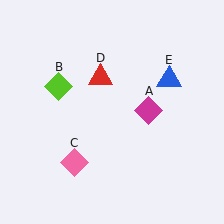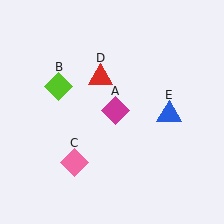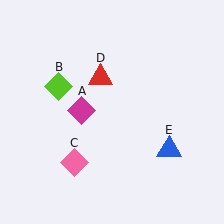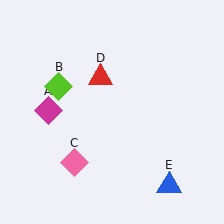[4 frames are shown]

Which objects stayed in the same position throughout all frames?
Lime diamond (object B) and pink diamond (object C) and red triangle (object D) remained stationary.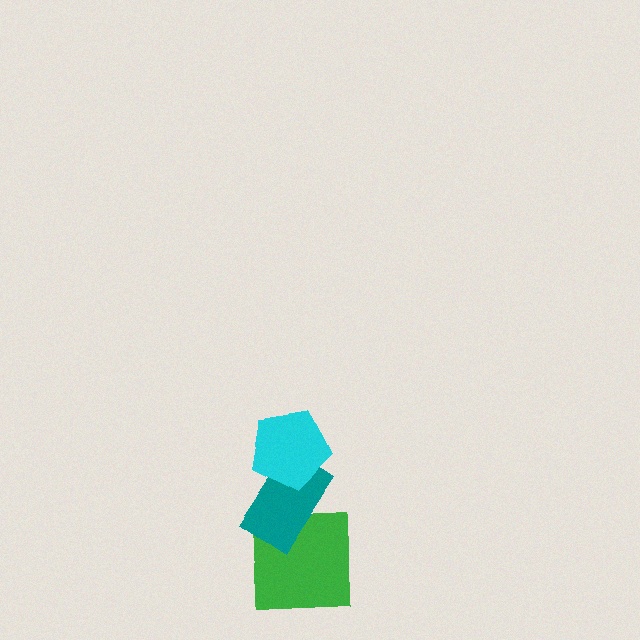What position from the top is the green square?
The green square is 3rd from the top.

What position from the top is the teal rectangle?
The teal rectangle is 2nd from the top.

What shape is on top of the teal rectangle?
The cyan pentagon is on top of the teal rectangle.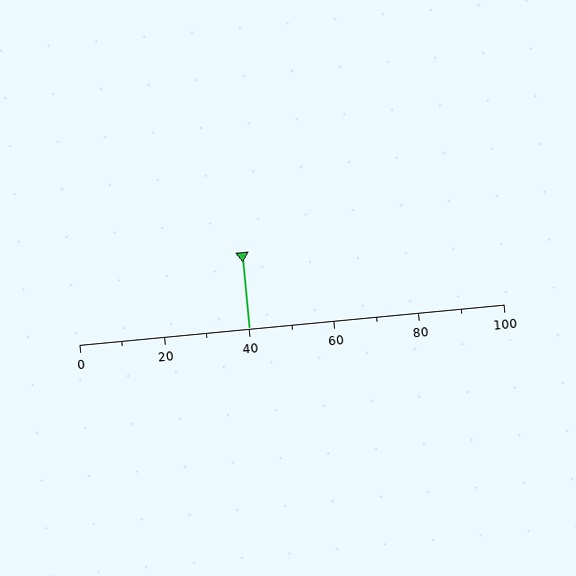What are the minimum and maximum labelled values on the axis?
The axis runs from 0 to 100.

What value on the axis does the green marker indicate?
The marker indicates approximately 40.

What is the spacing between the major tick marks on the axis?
The major ticks are spaced 20 apart.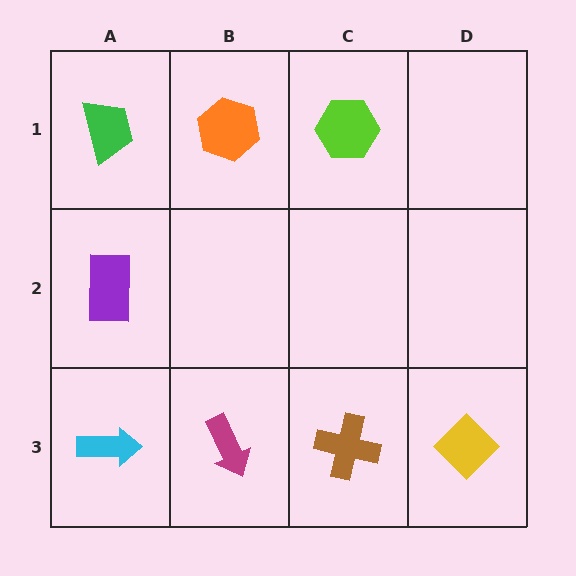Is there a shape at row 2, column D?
No, that cell is empty.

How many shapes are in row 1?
3 shapes.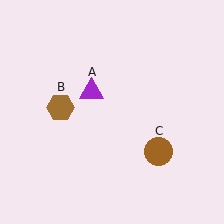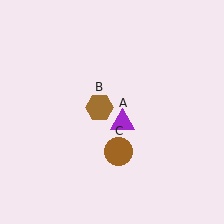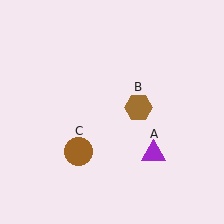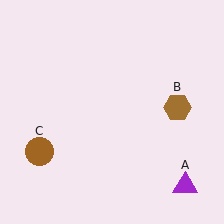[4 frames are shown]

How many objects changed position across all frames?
3 objects changed position: purple triangle (object A), brown hexagon (object B), brown circle (object C).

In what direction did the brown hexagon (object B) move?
The brown hexagon (object B) moved right.